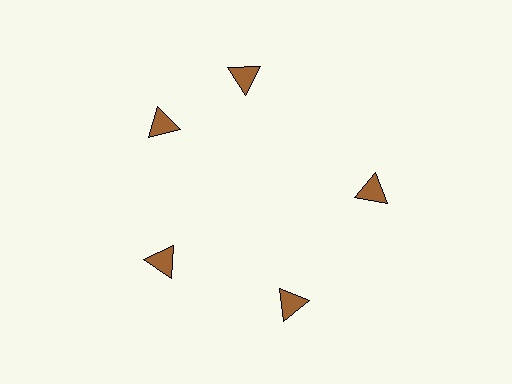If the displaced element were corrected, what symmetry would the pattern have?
It would have 5-fold rotational symmetry — the pattern would map onto itself every 72 degrees.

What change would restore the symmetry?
The symmetry would be restored by rotating it back into even spacing with its neighbors so that all 5 triangles sit at equal angles and equal distance from the center.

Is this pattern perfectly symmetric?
No. The 5 brown triangles are arranged in a ring, but one element near the 1 o'clock position is rotated out of alignment along the ring, breaking the 5-fold rotational symmetry.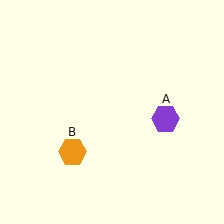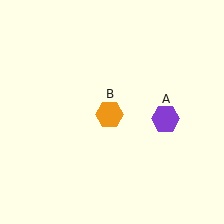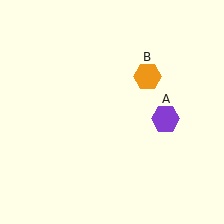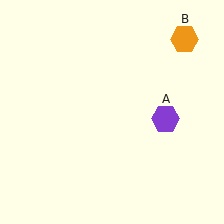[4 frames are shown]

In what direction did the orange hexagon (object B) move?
The orange hexagon (object B) moved up and to the right.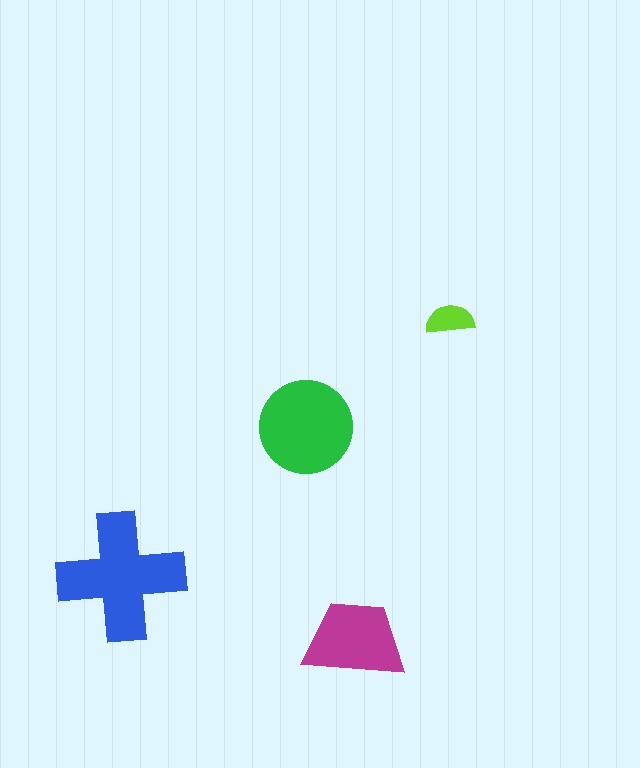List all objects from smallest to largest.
The lime semicircle, the magenta trapezoid, the green circle, the blue cross.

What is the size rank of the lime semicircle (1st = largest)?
4th.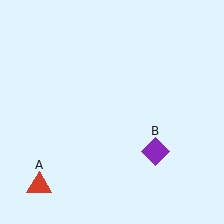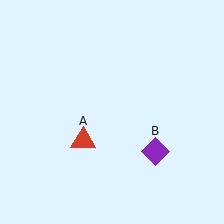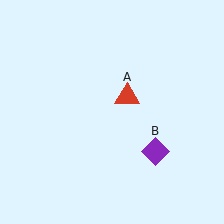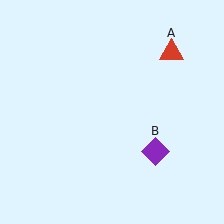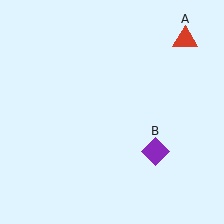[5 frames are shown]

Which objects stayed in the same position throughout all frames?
Purple diamond (object B) remained stationary.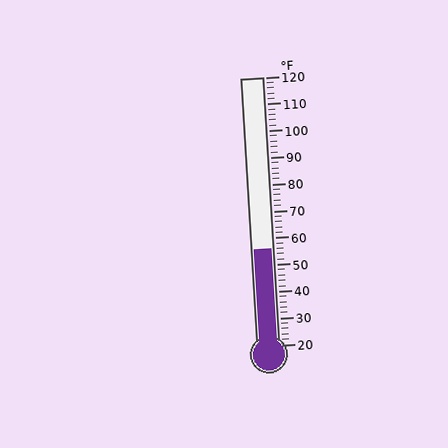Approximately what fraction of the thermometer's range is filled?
The thermometer is filled to approximately 35% of its range.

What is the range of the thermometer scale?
The thermometer scale ranges from 20°F to 120°F.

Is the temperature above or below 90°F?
The temperature is below 90°F.